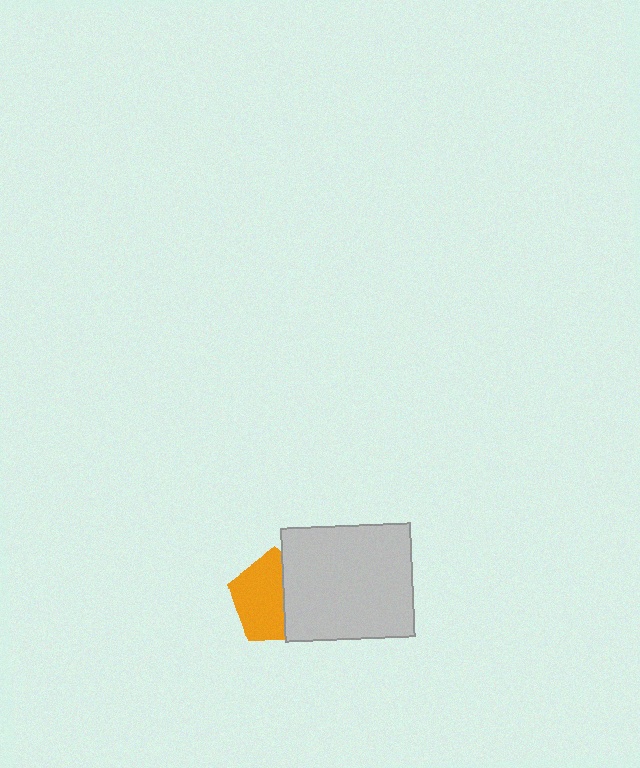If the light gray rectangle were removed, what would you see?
You would see the complete orange pentagon.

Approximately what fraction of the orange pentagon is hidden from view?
Roughly 42% of the orange pentagon is hidden behind the light gray rectangle.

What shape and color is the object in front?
The object in front is a light gray rectangle.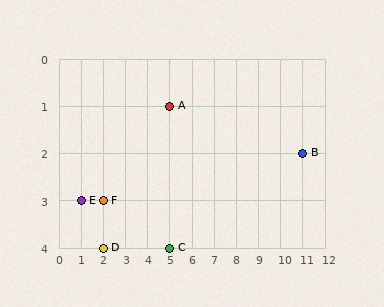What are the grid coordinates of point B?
Point B is at grid coordinates (11, 2).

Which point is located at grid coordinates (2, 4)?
Point D is at (2, 4).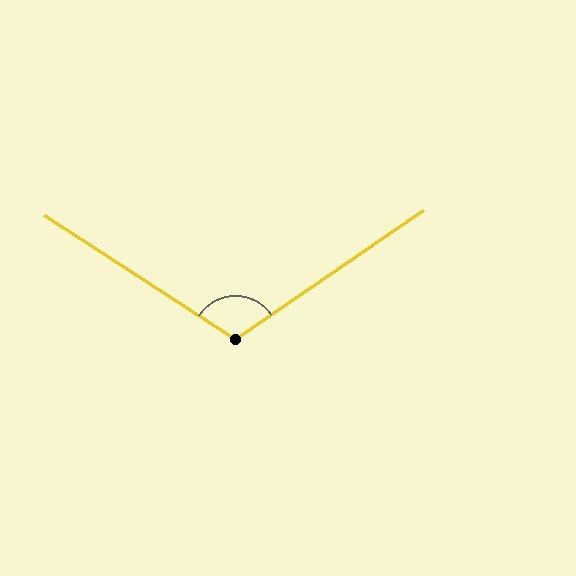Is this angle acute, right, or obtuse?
It is obtuse.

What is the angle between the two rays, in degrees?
Approximately 112 degrees.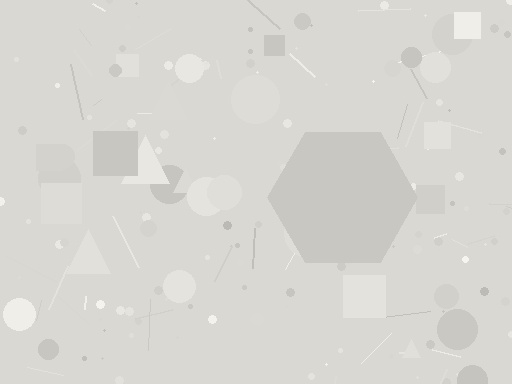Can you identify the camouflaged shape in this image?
The camouflaged shape is a hexagon.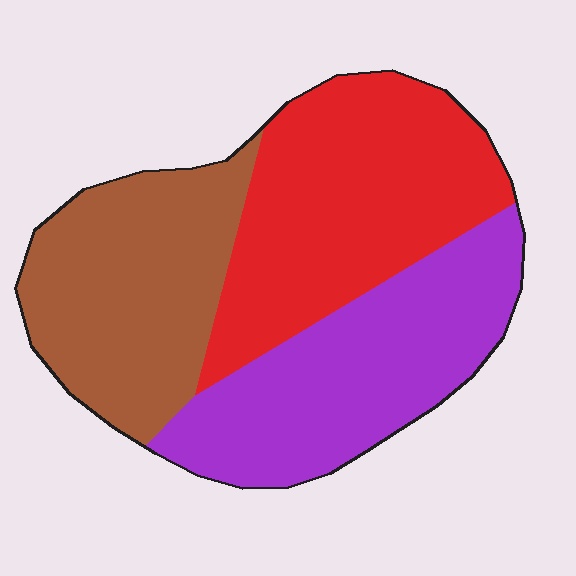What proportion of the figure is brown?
Brown takes up about one third (1/3) of the figure.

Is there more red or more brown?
Red.